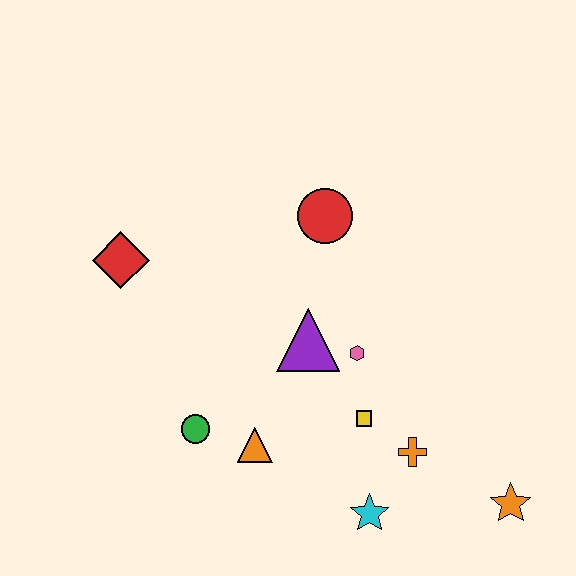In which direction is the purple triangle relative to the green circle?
The purple triangle is to the right of the green circle.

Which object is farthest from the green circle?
The orange star is farthest from the green circle.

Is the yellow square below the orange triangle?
No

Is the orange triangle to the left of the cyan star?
Yes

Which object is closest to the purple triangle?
The pink hexagon is closest to the purple triangle.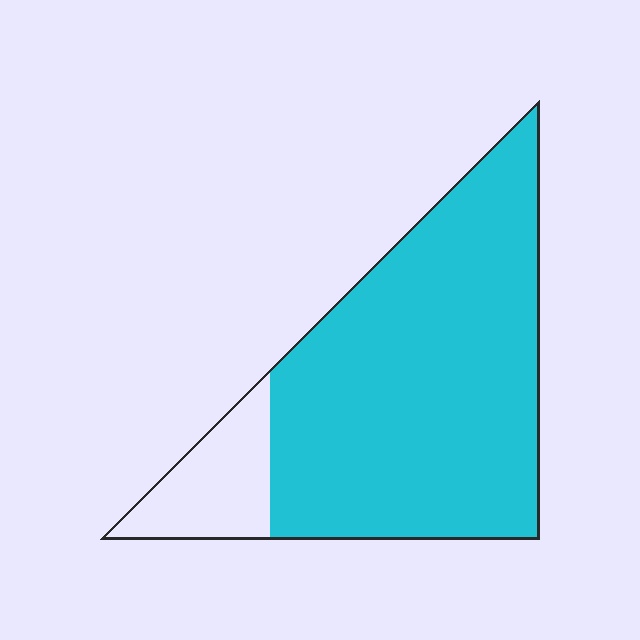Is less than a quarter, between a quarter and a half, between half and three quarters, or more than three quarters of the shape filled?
More than three quarters.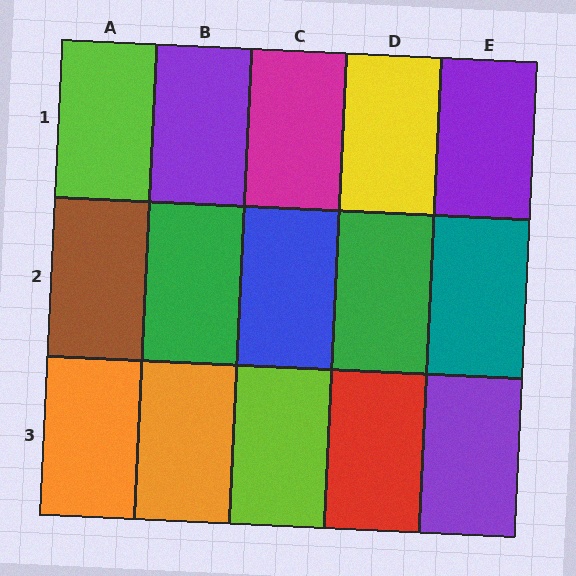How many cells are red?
1 cell is red.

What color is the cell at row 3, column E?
Purple.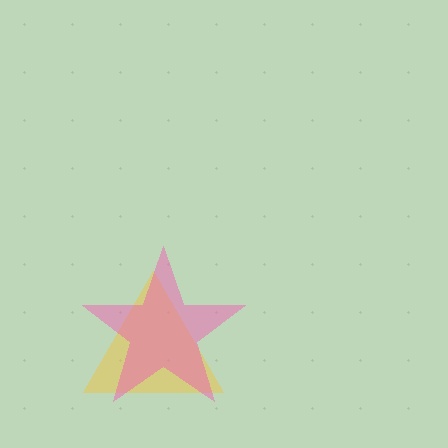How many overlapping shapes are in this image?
There are 2 overlapping shapes in the image.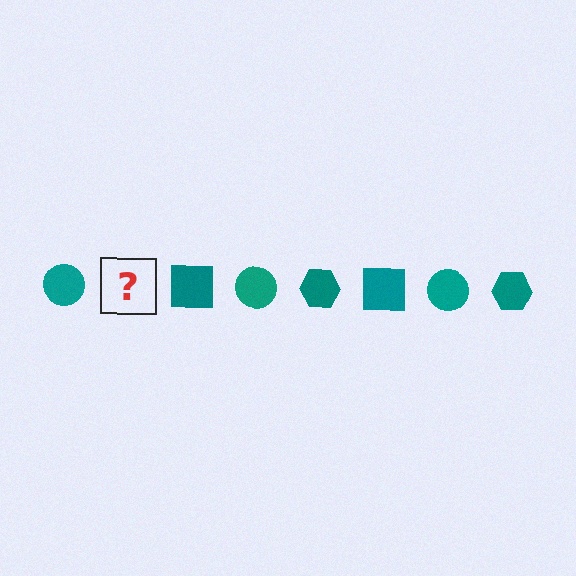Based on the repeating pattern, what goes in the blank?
The blank should be a teal hexagon.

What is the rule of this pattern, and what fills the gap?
The rule is that the pattern cycles through circle, hexagon, square shapes in teal. The gap should be filled with a teal hexagon.